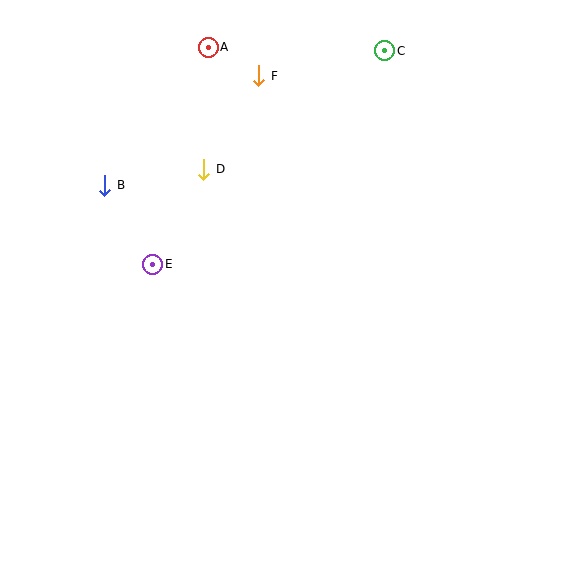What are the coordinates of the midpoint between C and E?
The midpoint between C and E is at (269, 157).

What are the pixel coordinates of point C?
Point C is at (385, 51).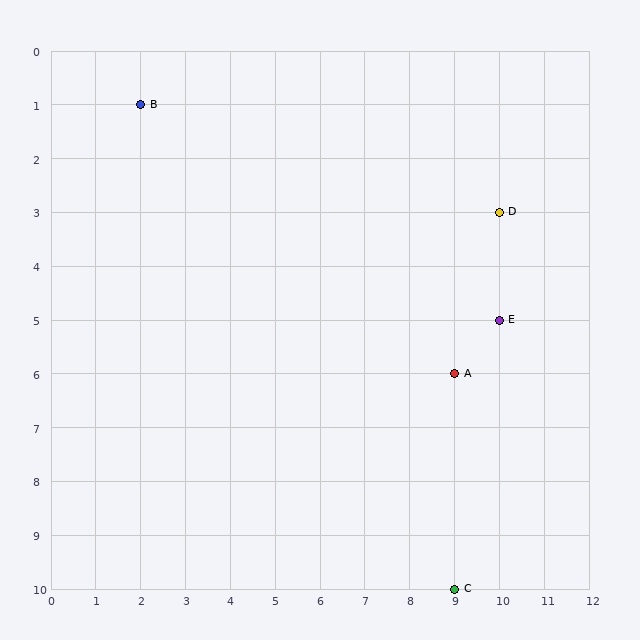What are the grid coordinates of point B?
Point B is at grid coordinates (2, 1).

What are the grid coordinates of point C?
Point C is at grid coordinates (9, 10).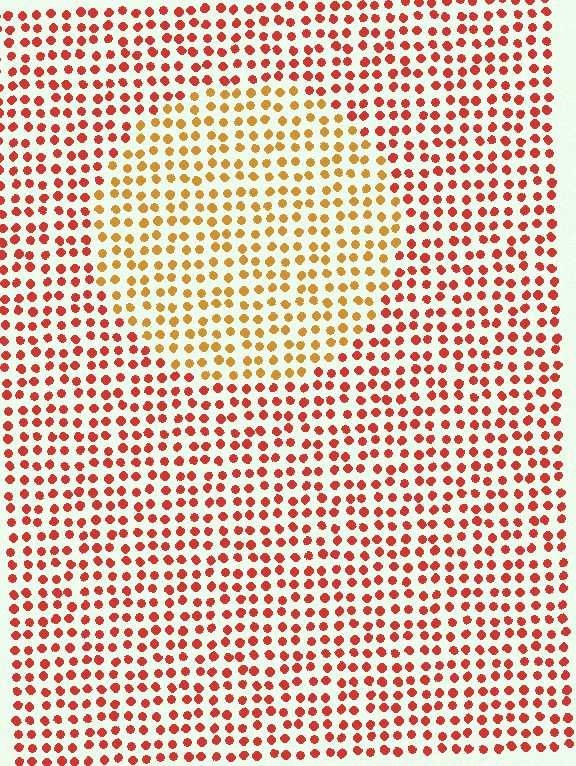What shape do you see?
I see a circle.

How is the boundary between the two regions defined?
The boundary is defined purely by a slight shift in hue (about 35 degrees). Spacing, size, and orientation are identical on both sides.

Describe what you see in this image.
The image is filled with small red elements in a uniform arrangement. A circle-shaped region is visible where the elements are tinted to a slightly different hue, forming a subtle color boundary.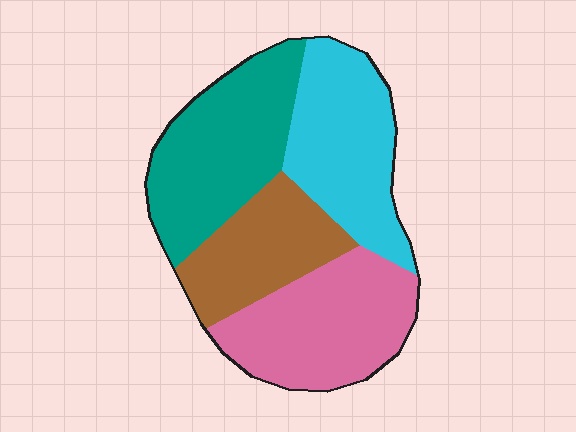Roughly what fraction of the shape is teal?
Teal covers roughly 30% of the shape.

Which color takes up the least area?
Brown, at roughly 20%.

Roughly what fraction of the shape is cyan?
Cyan covers 26% of the shape.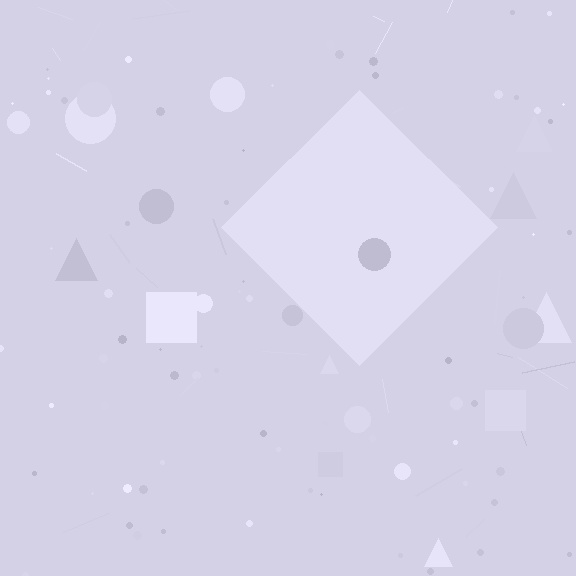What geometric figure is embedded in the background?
A diamond is embedded in the background.